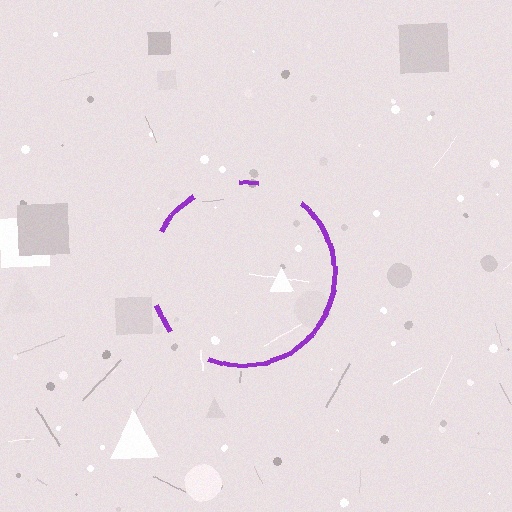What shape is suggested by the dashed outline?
The dashed outline suggests a circle.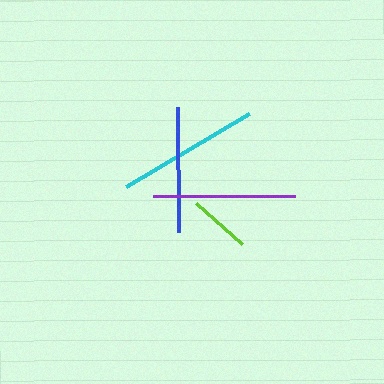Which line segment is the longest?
The cyan line is the longest at approximately 143 pixels.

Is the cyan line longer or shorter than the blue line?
The cyan line is longer than the blue line.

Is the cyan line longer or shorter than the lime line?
The cyan line is longer than the lime line.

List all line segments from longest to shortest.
From longest to shortest: cyan, purple, blue, lime.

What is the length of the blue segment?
The blue segment is approximately 125 pixels long.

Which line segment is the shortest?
The lime line is the shortest at approximately 62 pixels.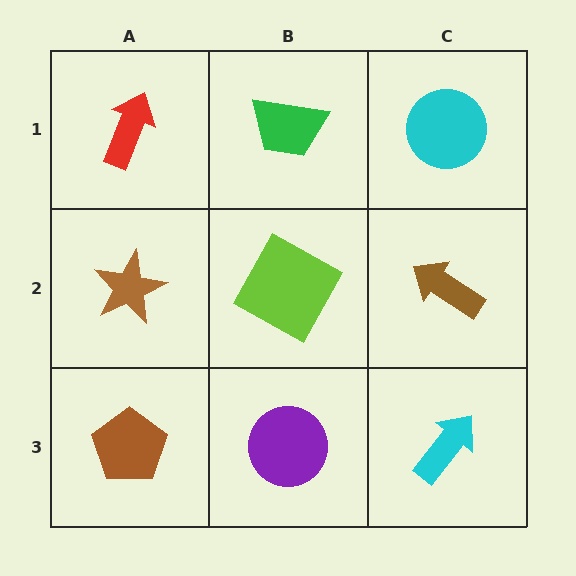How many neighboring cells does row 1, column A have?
2.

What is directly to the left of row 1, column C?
A green trapezoid.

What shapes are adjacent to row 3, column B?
A lime square (row 2, column B), a brown pentagon (row 3, column A), a cyan arrow (row 3, column C).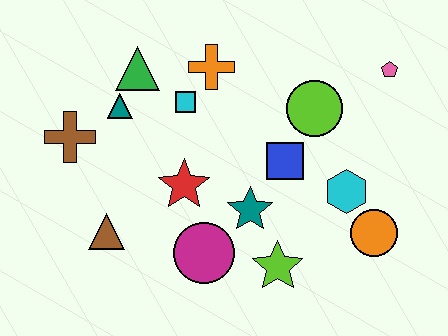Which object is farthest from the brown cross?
The pink pentagon is farthest from the brown cross.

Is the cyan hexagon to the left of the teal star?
No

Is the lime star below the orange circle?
Yes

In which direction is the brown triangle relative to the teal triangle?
The brown triangle is below the teal triangle.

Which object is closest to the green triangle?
The teal triangle is closest to the green triangle.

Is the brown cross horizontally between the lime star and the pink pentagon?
No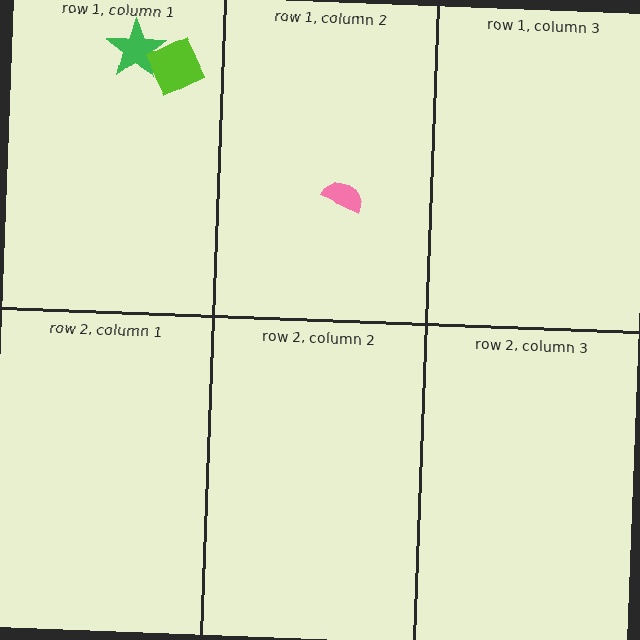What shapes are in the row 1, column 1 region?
The green star, the lime diamond.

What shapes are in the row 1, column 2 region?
The pink semicircle.